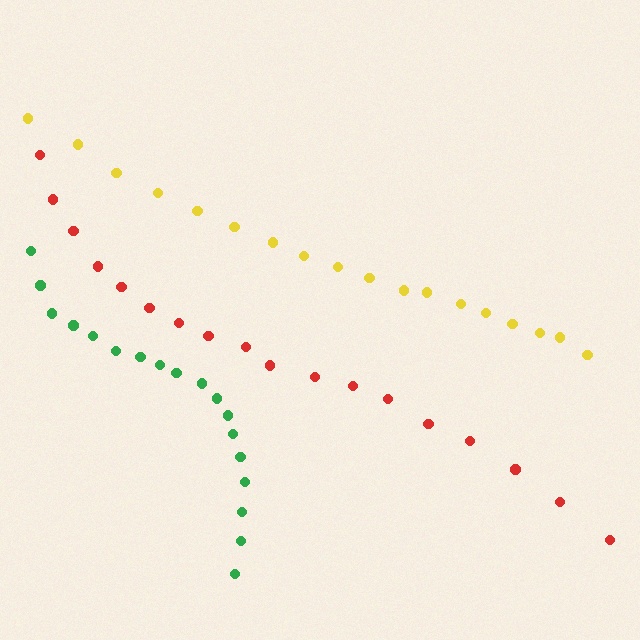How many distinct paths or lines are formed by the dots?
There are 3 distinct paths.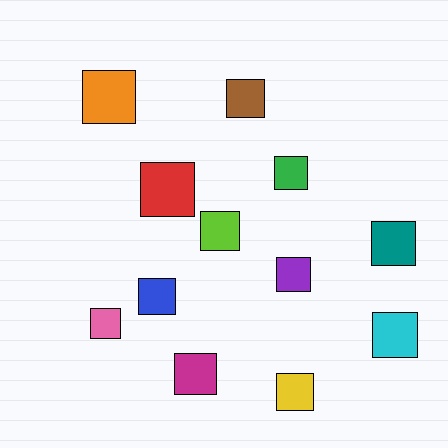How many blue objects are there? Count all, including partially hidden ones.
There is 1 blue object.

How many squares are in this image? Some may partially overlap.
There are 12 squares.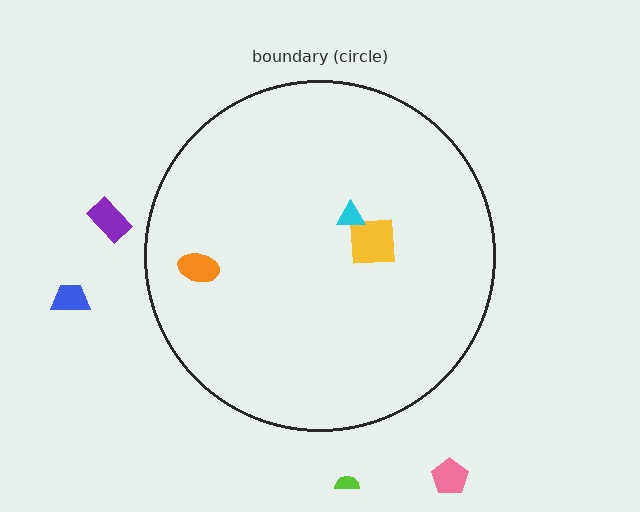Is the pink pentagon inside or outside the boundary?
Outside.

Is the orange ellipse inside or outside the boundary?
Inside.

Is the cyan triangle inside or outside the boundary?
Inside.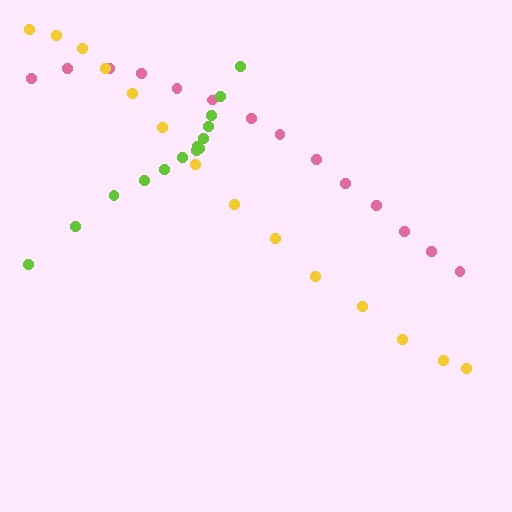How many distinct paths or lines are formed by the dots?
There are 3 distinct paths.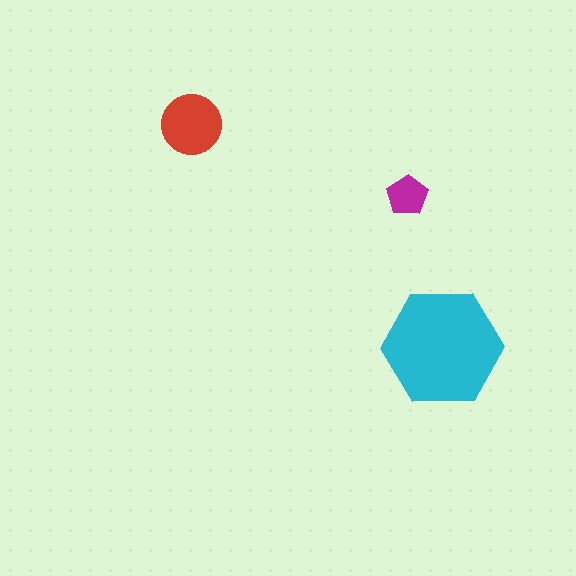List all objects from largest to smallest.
The cyan hexagon, the red circle, the magenta pentagon.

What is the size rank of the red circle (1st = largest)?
2nd.